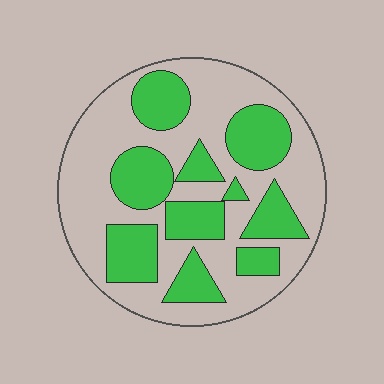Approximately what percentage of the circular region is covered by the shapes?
Approximately 40%.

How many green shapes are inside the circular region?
10.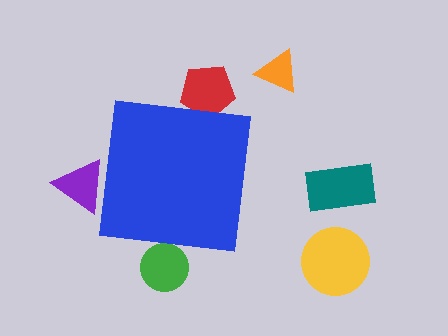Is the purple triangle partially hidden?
Yes, the purple triangle is partially hidden behind the blue square.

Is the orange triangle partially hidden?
No, the orange triangle is fully visible.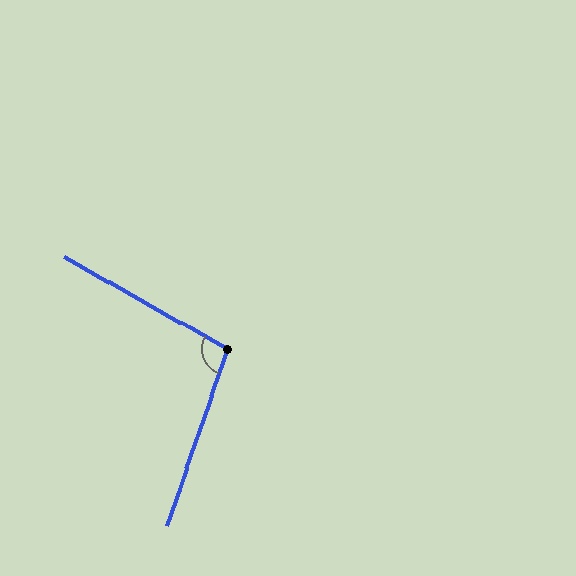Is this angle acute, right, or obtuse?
It is obtuse.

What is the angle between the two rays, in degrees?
Approximately 100 degrees.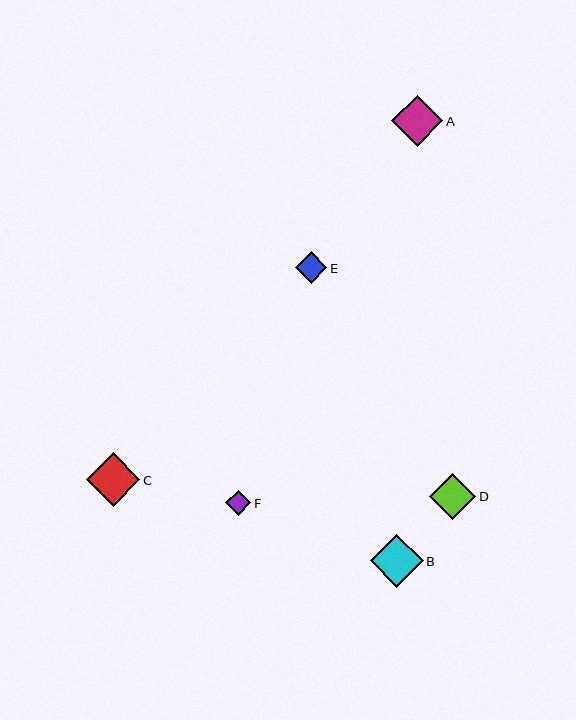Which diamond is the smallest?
Diamond F is the smallest with a size of approximately 25 pixels.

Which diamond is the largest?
Diamond C is the largest with a size of approximately 54 pixels.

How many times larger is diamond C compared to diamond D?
Diamond C is approximately 1.2 times the size of diamond D.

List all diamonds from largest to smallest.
From largest to smallest: C, B, A, D, E, F.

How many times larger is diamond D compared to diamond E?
Diamond D is approximately 1.5 times the size of diamond E.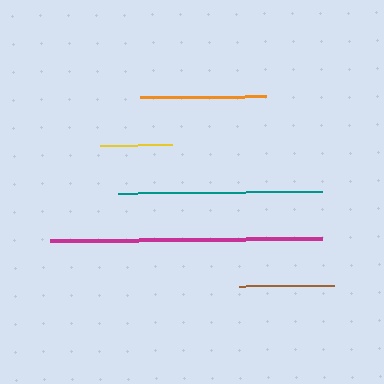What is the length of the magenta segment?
The magenta segment is approximately 272 pixels long.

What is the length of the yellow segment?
The yellow segment is approximately 73 pixels long.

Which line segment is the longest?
The magenta line is the longest at approximately 272 pixels.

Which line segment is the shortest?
The yellow line is the shortest at approximately 73 pixels.